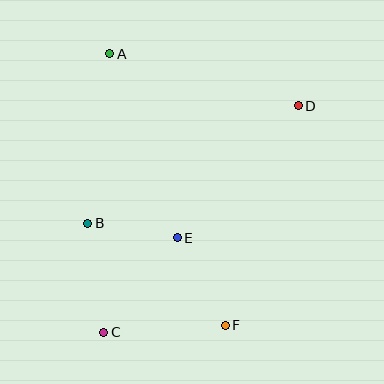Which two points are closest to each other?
Points B and E are closest to each other.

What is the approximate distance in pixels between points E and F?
The distance between E and F is approximately 100 pixels.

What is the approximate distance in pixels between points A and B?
The distance between A and B is approximately 171 pixels.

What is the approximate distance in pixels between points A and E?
The distance between A and E is approximately 196 pixels.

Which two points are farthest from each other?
Points C and D are farthest from each other.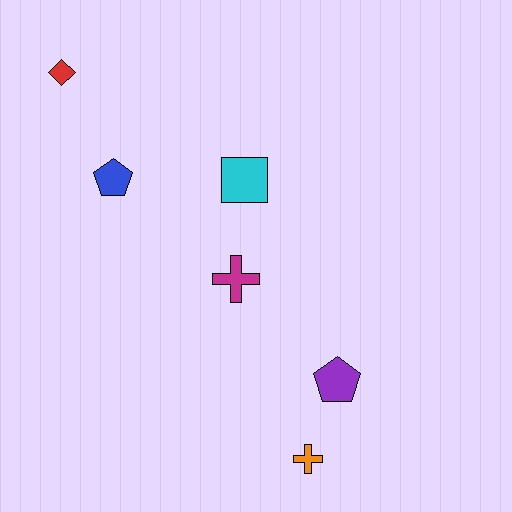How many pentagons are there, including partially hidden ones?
There are 2 pentagons.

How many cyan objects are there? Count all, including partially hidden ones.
There is 1 cyan object.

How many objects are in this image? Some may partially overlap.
There are 6 objects.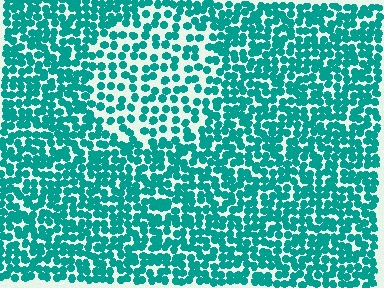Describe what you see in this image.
The image contains small teal elements arranged at two different densities. A circle-shaped region is visible where the elements are less densely packed than the surrounding area.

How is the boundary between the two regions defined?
The boundary is defined by a change in element density (approximately 1.8x ratio). All elements are the same color, size, and shape.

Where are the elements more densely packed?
The elements are more densely packed outside the circle boundary.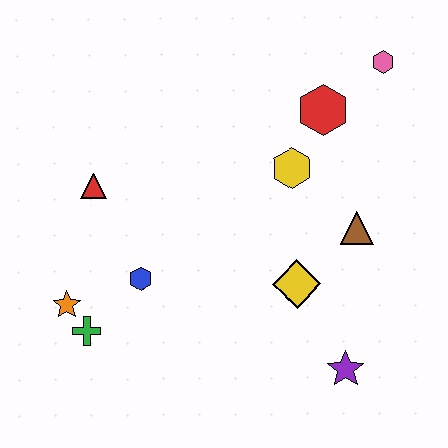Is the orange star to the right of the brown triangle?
No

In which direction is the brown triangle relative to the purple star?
The brown triangle is above the purple star.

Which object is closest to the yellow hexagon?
The red hexagon is closest to the yellow hexagon.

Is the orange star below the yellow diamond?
Yes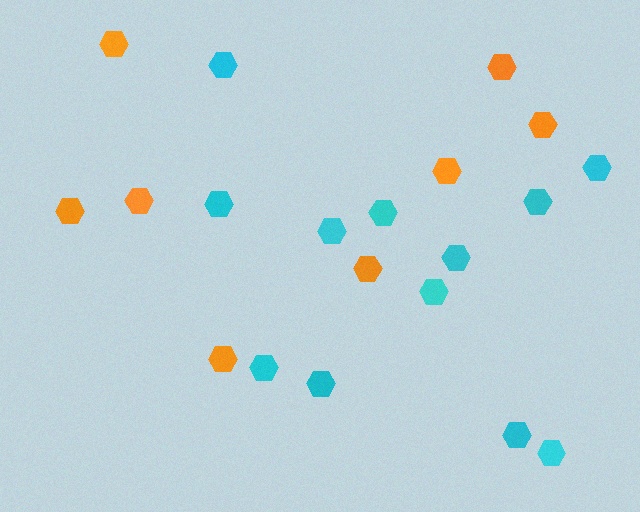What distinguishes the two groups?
There are 2 groups: one group of cyan hexagons (12) and one group of orange hexagons (8).